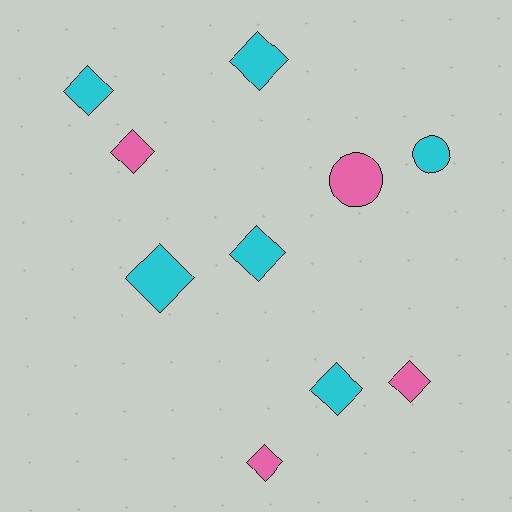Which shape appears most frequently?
Diamond, with 8 objects.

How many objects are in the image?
There are 10 objects.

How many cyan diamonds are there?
There are 5 cyan diamonds.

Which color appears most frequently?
Cyan, with 6 objects.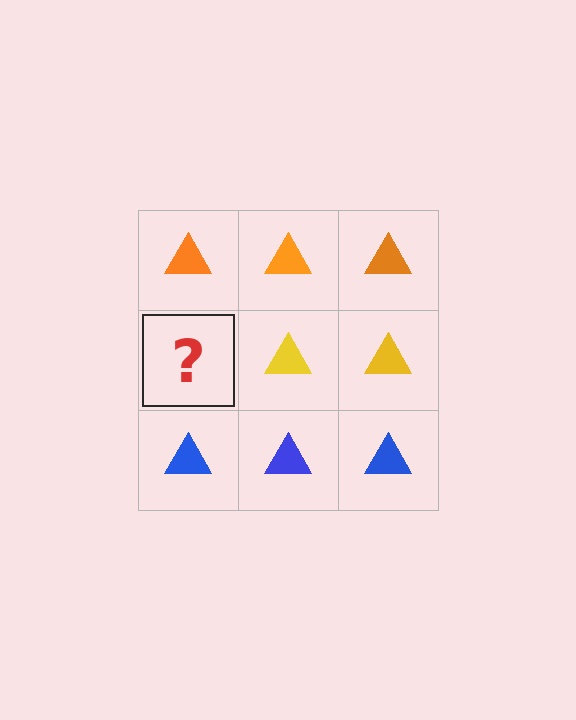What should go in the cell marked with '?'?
The missing cell should contain a yellow triangle.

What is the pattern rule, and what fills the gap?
The rule is that each row has a consistent color. The gap should be filled with a yellow triangle.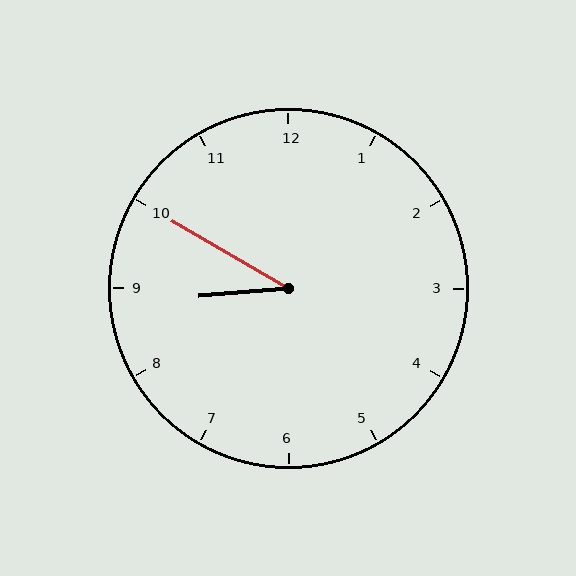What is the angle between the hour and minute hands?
Approximately 35 degrees.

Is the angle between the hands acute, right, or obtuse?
It is acute.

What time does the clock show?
8:50.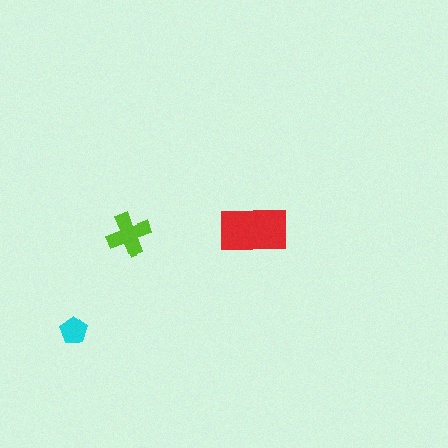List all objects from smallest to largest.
The cyan pentagon, the lime cross, the red rectangle.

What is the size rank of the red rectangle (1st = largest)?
1st.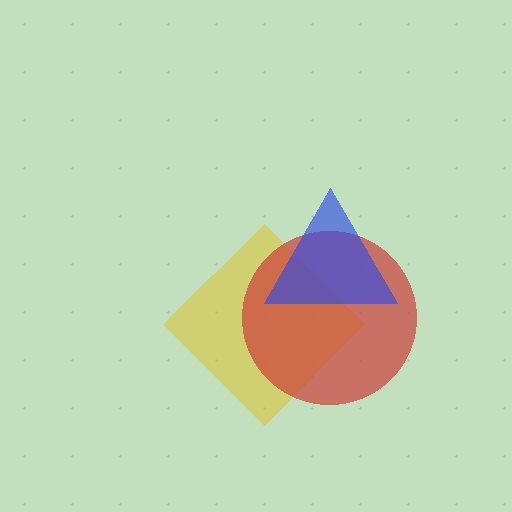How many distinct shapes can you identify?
There are 3 distinct shapes: a yellow diamond, a red circle, a blue triangle.